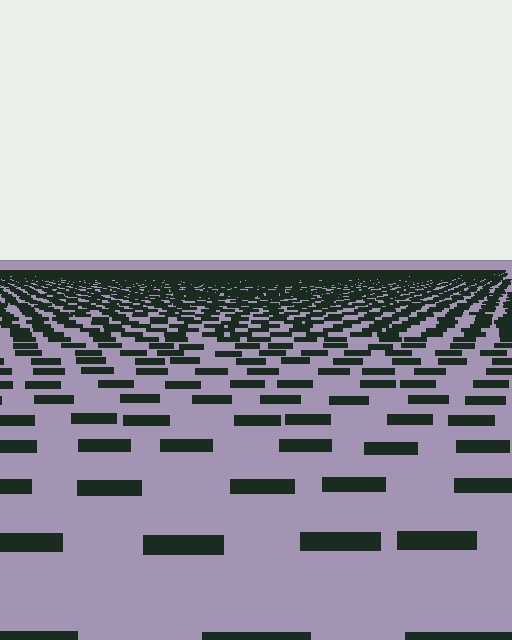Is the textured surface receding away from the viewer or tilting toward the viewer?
The surface is receding away from the viewer. Texture elements get smaller and denser toward the top.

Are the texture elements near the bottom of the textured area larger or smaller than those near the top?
Larger. Near the bottom, elements are closer to the viewer and appear at a bigger on-screen size.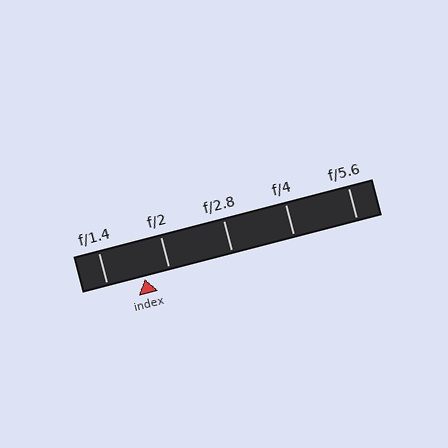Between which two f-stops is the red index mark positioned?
The index mark is between f/1.4 and f/2.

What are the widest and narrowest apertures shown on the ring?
The widest aperture shown is f/1.4 and the narrowest is f/5.6.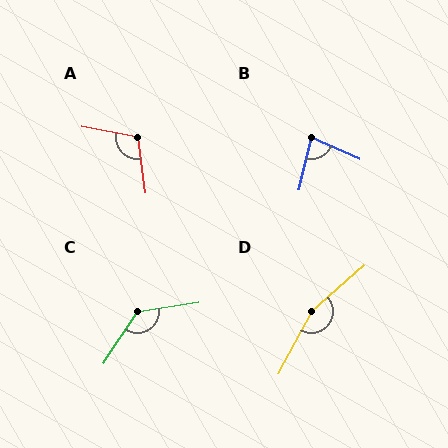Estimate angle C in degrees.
Approximately 132 degrees.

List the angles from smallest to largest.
B (79°), A (109°), C (132°), D (159°).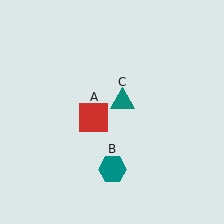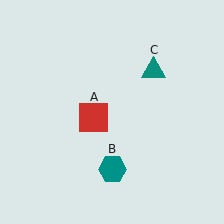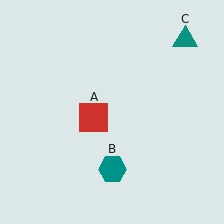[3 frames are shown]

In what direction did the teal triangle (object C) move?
The teal triangle (object C) moved up and to the right.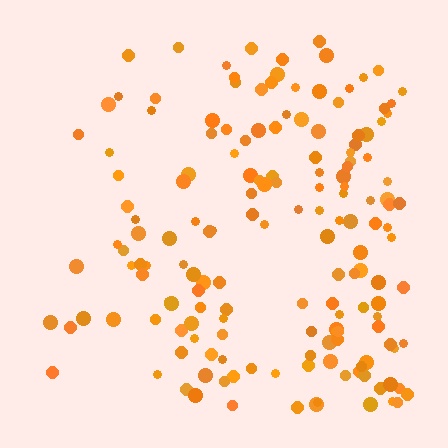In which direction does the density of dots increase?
From left to right, with the right side densest.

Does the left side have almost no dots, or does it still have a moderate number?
Still a moderate number, just noticeably fewer than the right.